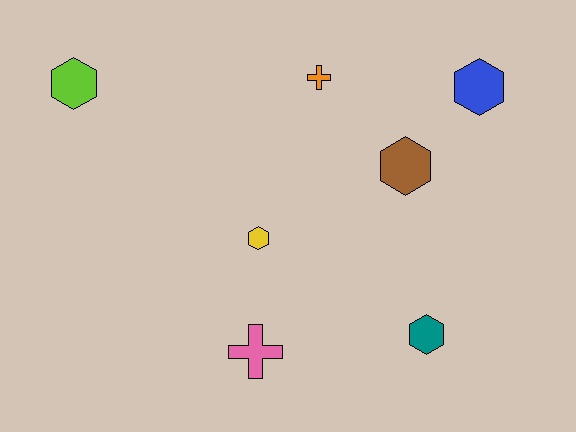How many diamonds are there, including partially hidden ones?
There are no diamonds.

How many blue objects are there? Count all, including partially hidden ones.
There is 1 blue object.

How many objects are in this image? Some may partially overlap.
There are 7 objects.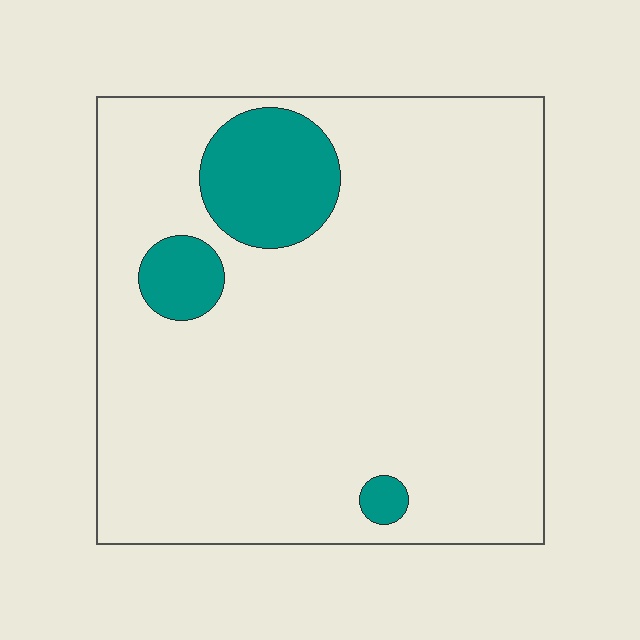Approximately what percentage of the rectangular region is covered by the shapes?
Approximately 10%.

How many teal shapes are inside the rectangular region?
3.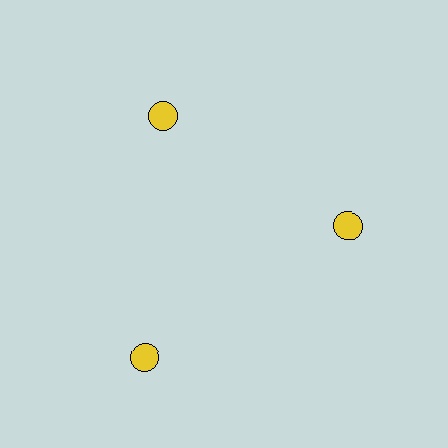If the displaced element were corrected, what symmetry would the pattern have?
It would have 3-fold rotational symmetry — the pattern would map onto itself every 120 degrees.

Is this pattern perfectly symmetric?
No. The 3 yellow circles are arranged in a ring, but one element near the 7 o'clock position is pushed outward from the center, breaking the 3-fold rotational symmetry.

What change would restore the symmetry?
The symmetry would be restored by moving it inward, back onto the ring so that all 3 circles sit at equal angles and equal distance from the center.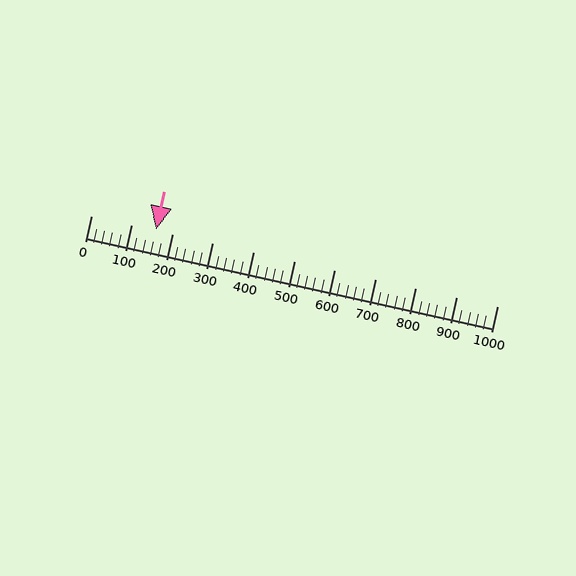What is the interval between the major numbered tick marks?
The major tick marks are spaced 100 units apart.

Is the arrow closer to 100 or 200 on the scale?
The arrow is closer to 200.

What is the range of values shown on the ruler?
The ruler shows values from 0 to 1000.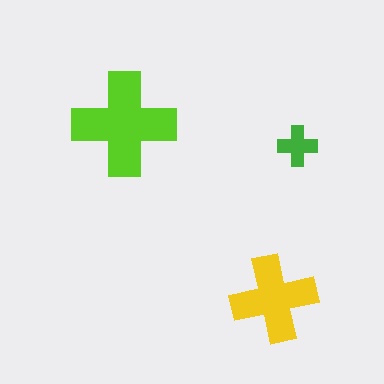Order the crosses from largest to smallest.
the lime one, the yellow one, the green one.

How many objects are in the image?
There are 3 objects in the image.